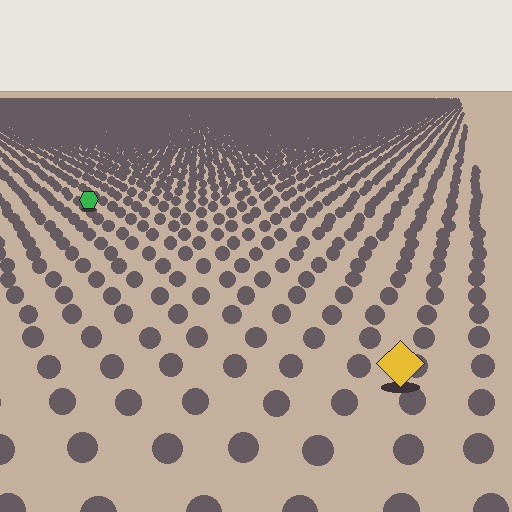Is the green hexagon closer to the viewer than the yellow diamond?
No. The yellow diamond is closer — you can tell from the texture gradient: the ground texture is coarser near it.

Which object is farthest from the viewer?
The green hexagon is farthest from the viewer. It appears smaller and the ground texture around it is denser.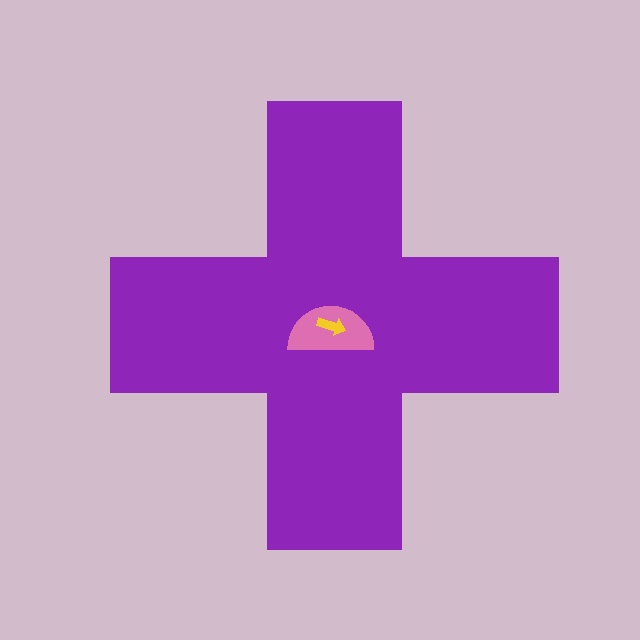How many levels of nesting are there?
3.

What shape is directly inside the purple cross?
The pink semicircle.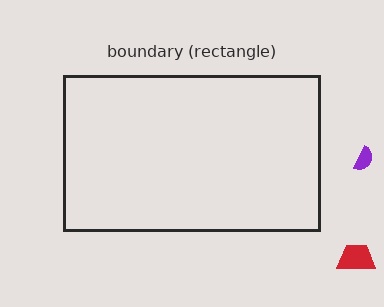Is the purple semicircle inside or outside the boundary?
Outside.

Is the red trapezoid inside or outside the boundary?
Outside.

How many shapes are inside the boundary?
0 inside, 2 outside.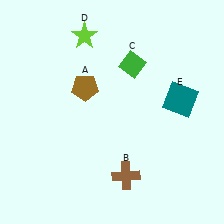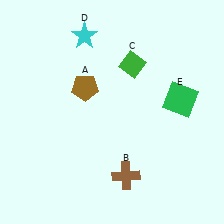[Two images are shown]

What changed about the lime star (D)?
In Image 1, D is lime. In Image 2, it changed to cyan.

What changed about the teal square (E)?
In Image 1, E is teal. In Image 2, it changed to green.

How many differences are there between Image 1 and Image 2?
There are 2 differences between the two images.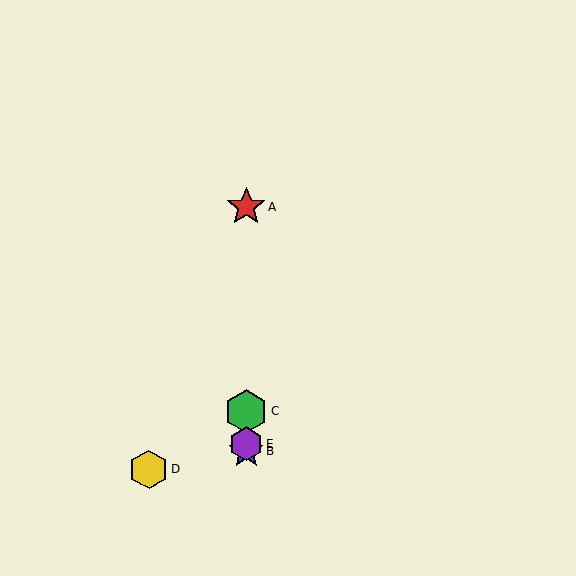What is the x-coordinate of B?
Object B is at x≈247.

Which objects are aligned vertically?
Objects A, B, C, E are aligned vertically.